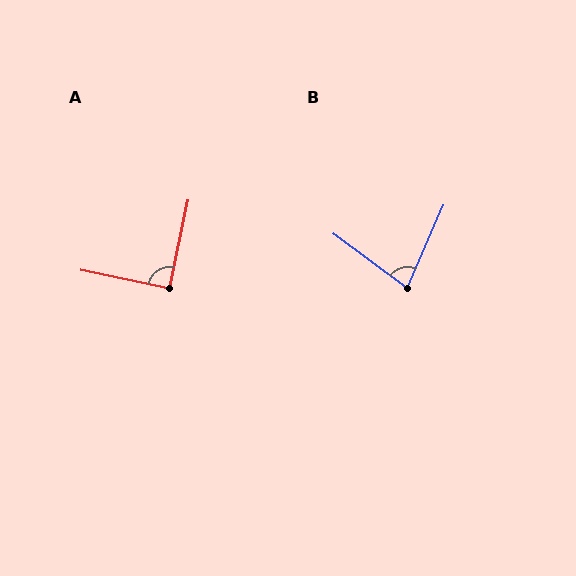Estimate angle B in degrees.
Approximately 77 degrees.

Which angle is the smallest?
B, at approximately 77 degrees.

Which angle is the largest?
A, at approximately 90 degrees.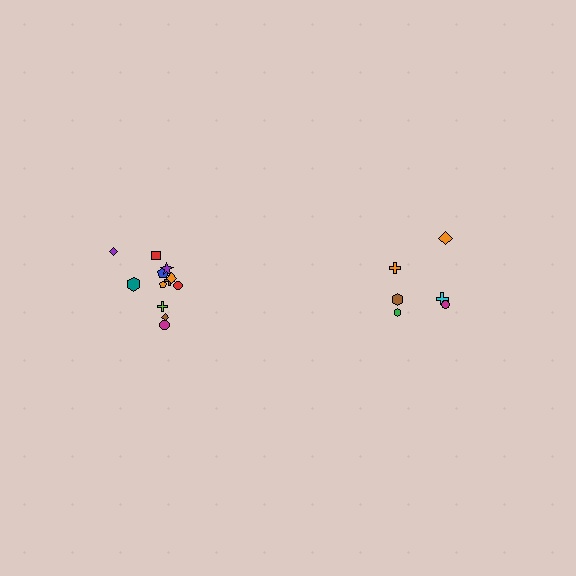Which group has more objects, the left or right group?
The left group.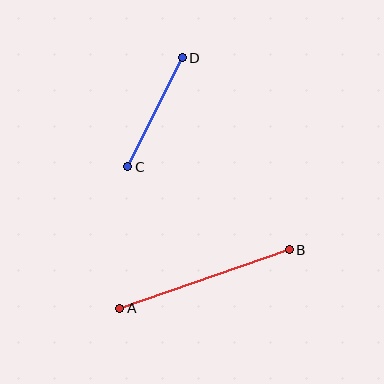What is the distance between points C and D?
The distance is approximately 122 pixels.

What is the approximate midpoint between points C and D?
The midpoint is at approximately (155, 112) pixels.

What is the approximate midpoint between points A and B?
The midpoint is at approximately (204, 279) pixels.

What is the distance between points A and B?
The distance is approximately 179 pixels.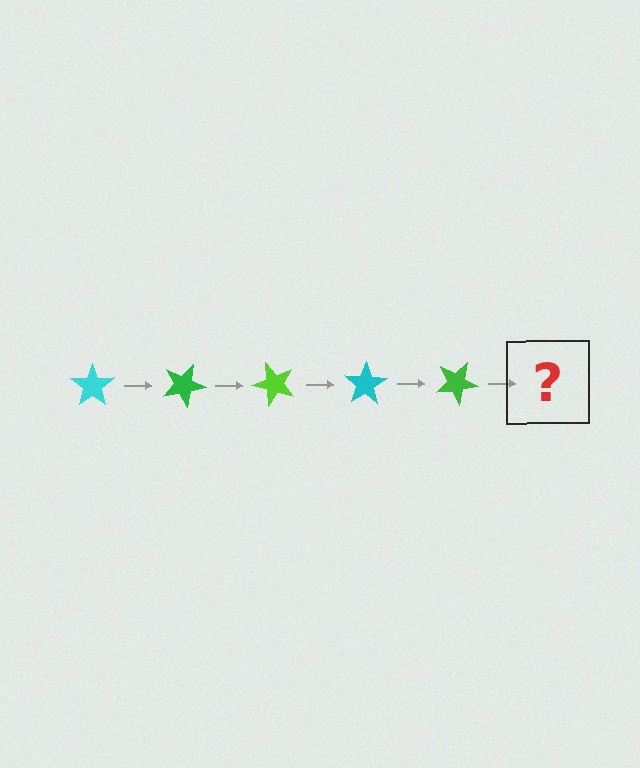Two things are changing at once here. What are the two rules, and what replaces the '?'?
The two rules are that it rotates 25 degrees each step and the color cycles through cyan, green, and lime. The '?' should be a lime star, rotated 125 degrees from the start.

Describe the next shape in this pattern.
It should be a lime star, rotated 125 degrees from the start.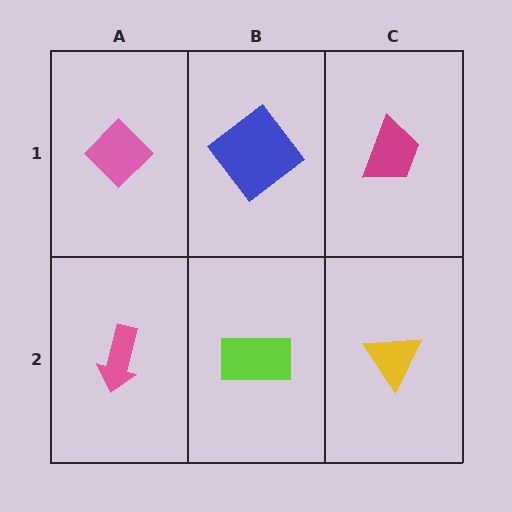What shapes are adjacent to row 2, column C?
A magenta trapezoid (row 1, column C), a lime rectangle (row 2, column B).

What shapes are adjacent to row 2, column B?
A blue diamond (row 1, column B), a pink arrow (row 2, column A), a yellow triangle (row 2, column C).